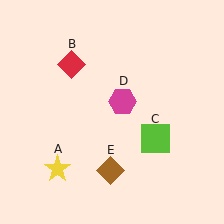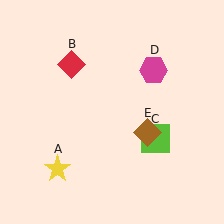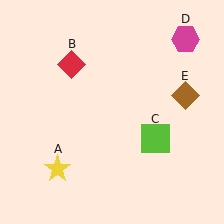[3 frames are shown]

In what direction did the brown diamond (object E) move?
The brown diamond (object E) moved up and to the right.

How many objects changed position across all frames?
2 objects changed position: magenta hexagon (object D), brown diamond (object E).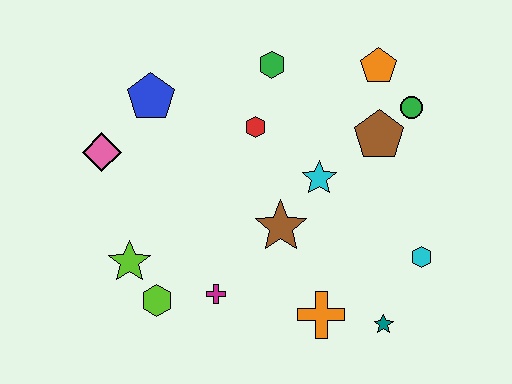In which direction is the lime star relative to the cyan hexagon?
The lime star is to the left of the cyan hexagon.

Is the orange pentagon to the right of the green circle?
No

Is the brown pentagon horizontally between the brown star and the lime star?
No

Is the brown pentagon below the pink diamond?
No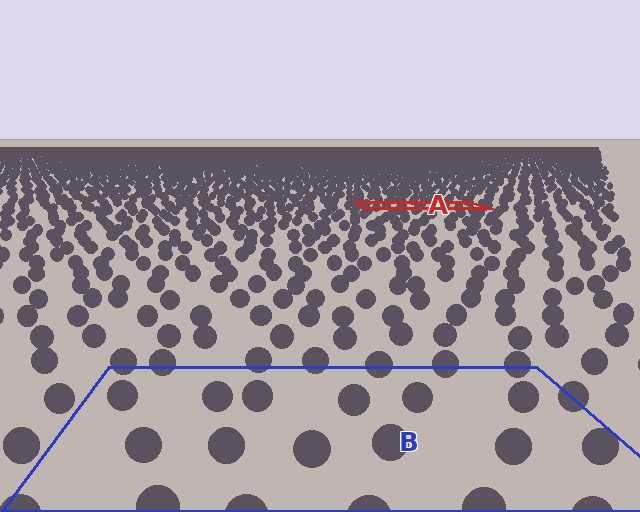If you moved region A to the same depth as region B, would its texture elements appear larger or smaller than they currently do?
They would appear larger. At a closer depth, the same texture elements are projected at a bigger on-screen size.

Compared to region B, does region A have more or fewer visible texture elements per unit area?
Region A has more texture elements per unit area — they are packed more densely because it is farther away.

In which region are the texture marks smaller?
The texture marks are smaller in region A, because it is farther away.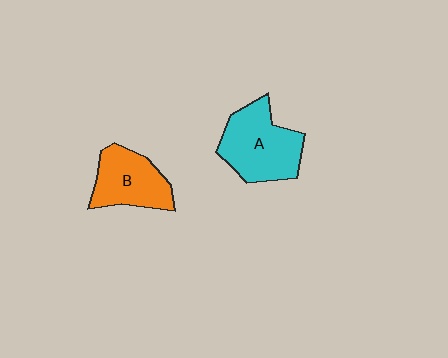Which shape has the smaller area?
Shape B (orange).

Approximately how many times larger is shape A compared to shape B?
Approximately 1.3 times.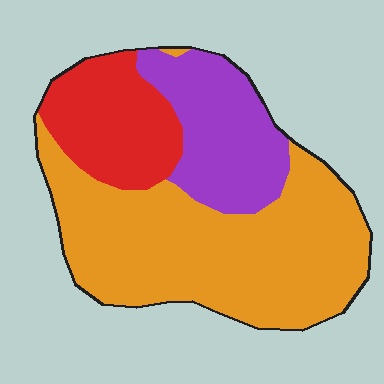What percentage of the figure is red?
Red covers about 20% of the figure.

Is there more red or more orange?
Orange.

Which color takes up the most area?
Orange, at roughly 55%.